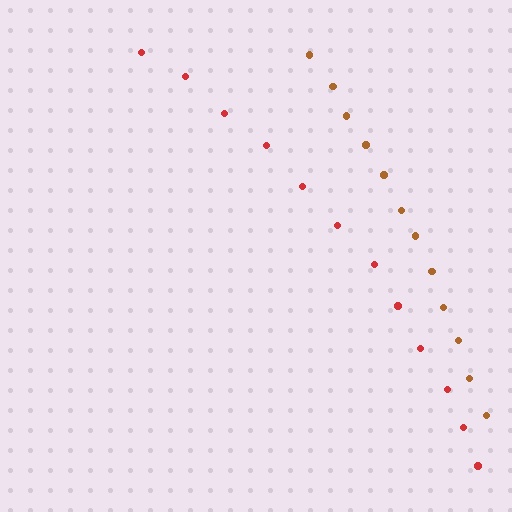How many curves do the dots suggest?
There are 2 distinct paths.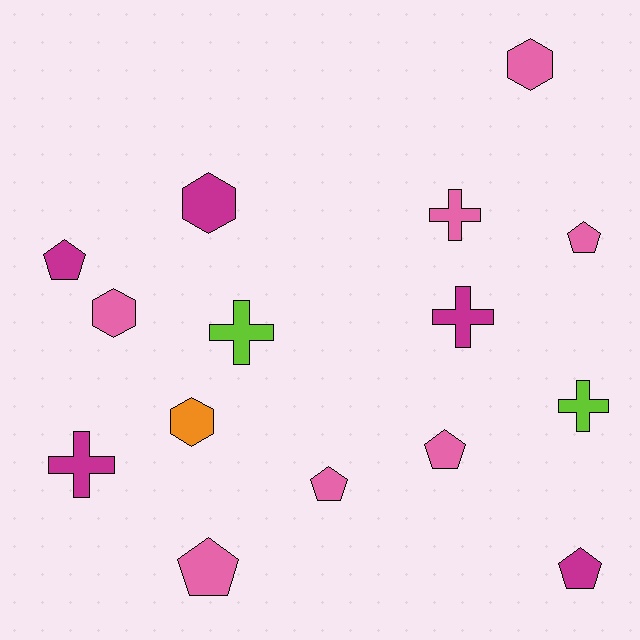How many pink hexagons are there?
There are 2 pink hexagons.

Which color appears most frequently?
Pink, with 7 objects.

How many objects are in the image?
There are 15 objects.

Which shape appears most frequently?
Pentagon, with 6 objects.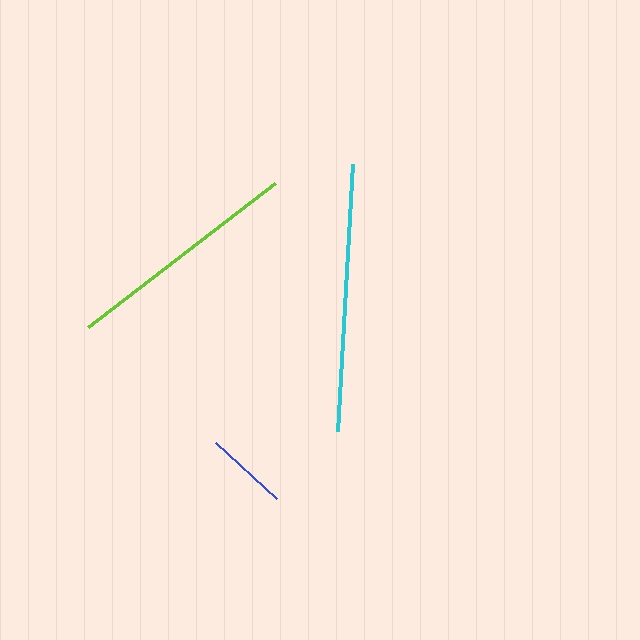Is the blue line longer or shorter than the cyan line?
The cyan line is longer than the blue line.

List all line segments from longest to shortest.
From longest to shortest: cyan, lime, blue.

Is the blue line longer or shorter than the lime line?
The lime line is longer than the blue line.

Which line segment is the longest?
The cyan line is the longest at approximately 267 pixels.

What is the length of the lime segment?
The lime segment is approximately 236 pixels long.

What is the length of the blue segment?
The blue segment is approximately 83 pixels long.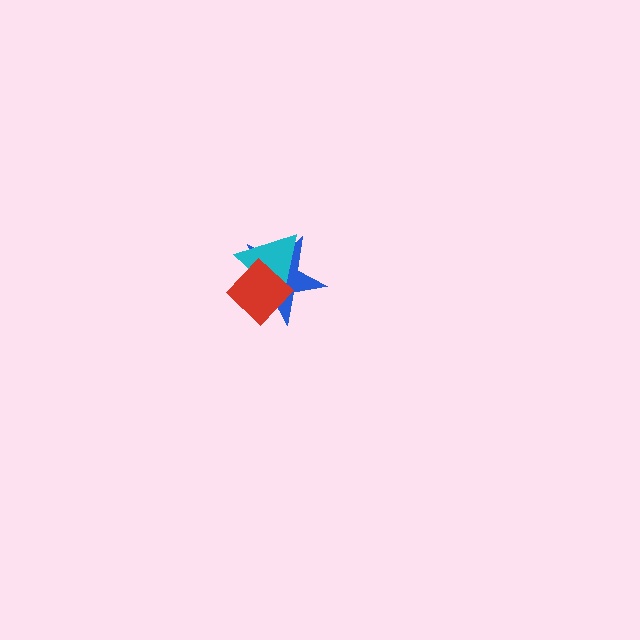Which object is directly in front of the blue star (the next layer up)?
The cyan triangle is directly in front of the blue star.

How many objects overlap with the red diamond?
2 objects overlap with the red diamond.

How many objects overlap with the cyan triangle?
2 objects overlap with the cyan triangle.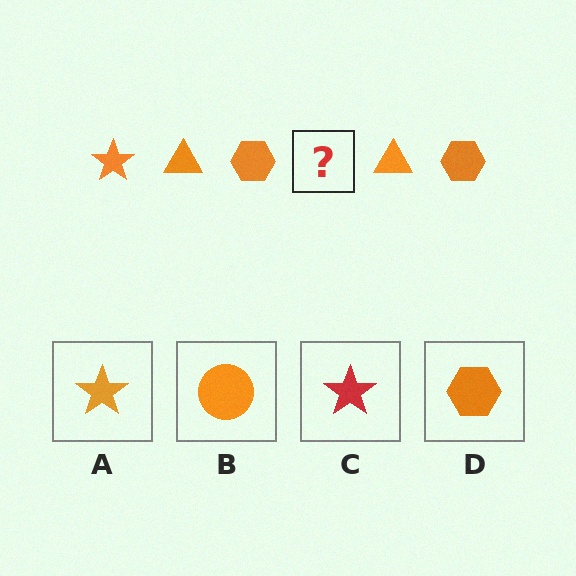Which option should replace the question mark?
Option A.